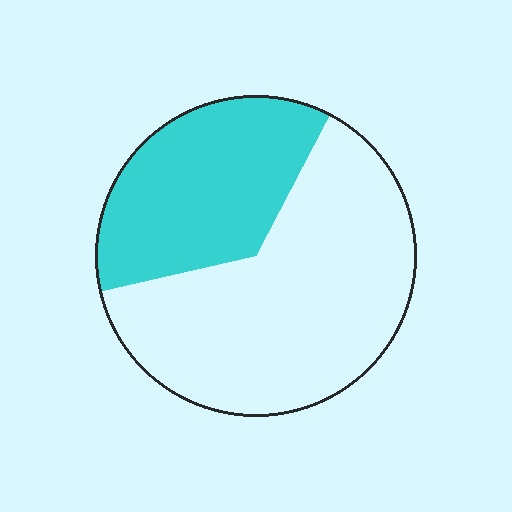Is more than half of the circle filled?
No.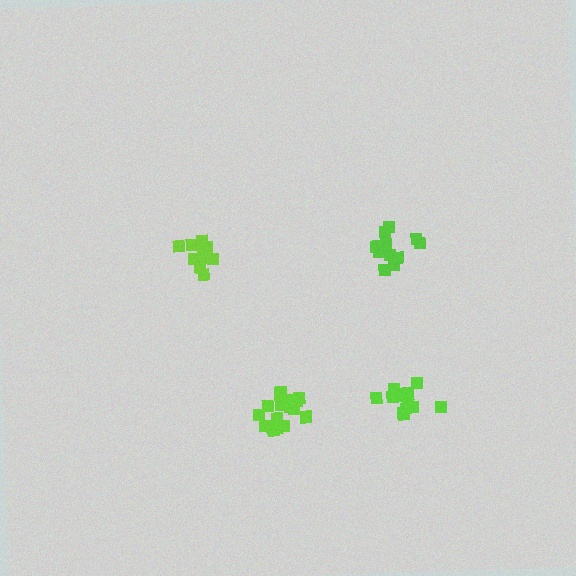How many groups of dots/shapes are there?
There are 4 groups.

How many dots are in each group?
Group 1: 13 dots, Group 2: 13 dots, Group 3: 17 dots, Group 4: 13 dots (56 total).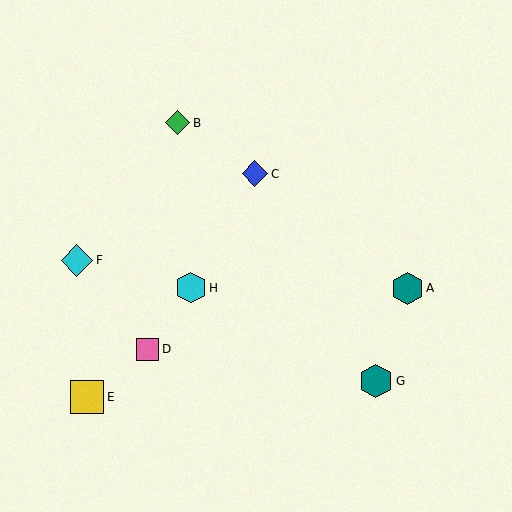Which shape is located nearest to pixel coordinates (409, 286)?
The teal hexagon (labeled A) at (407, 288) is nearest to that location.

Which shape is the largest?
The teal hexagon (labeled G) is the largest.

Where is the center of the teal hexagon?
The center of the teal hexagon is at (376, 381).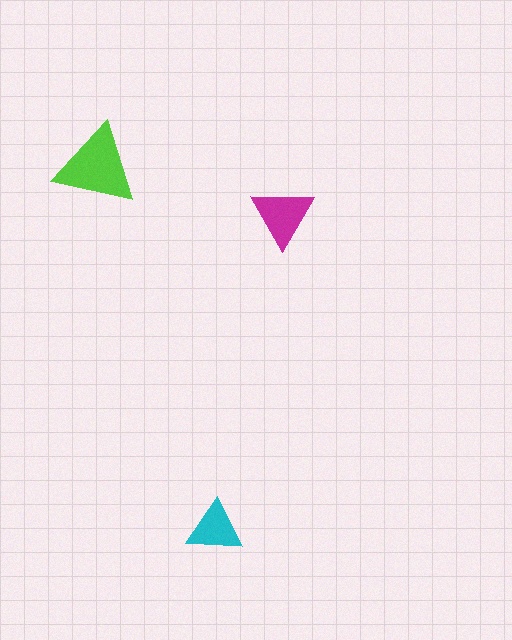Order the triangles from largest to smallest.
the lime one, the magenta one, the cyan one.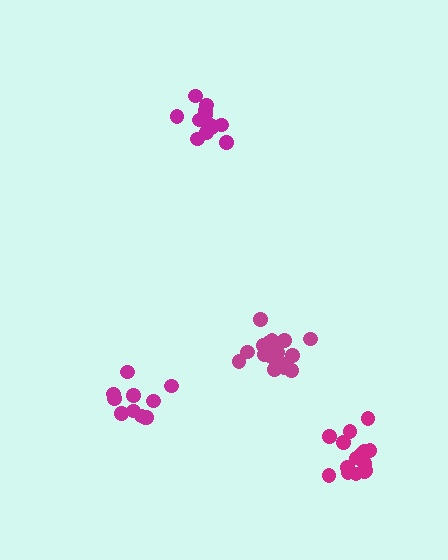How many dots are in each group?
Group 1: 17 dots, Group 2: 12 dots, Group 3: 16 dots, Group 4: 11 dots (56 total).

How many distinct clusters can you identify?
There are 4 distinct clusters.